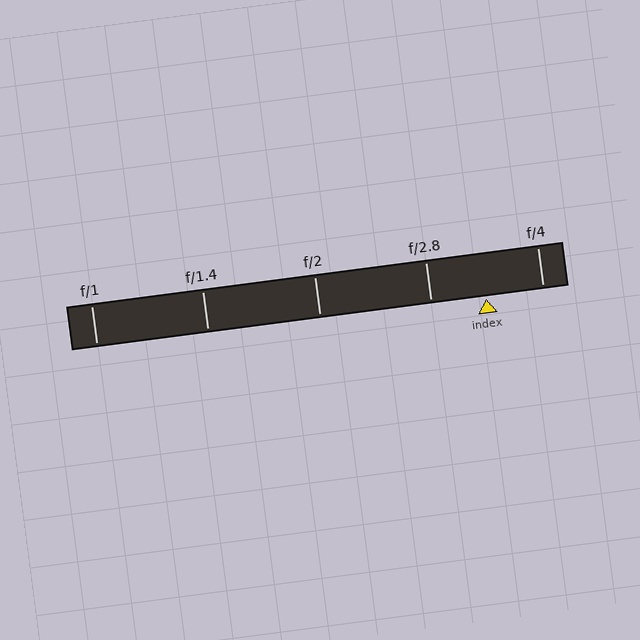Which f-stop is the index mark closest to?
The index mark is closest to f/2.8.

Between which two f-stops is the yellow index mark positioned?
The index mark is between f/2.8 and f/4.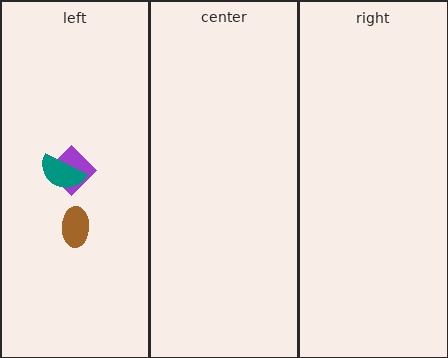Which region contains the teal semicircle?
The left region.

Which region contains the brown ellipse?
The left region.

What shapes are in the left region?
The purple diamond, the teal semicircle, the brown ellipse.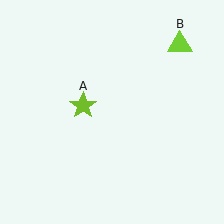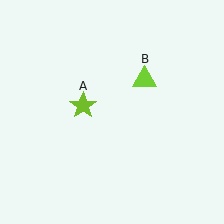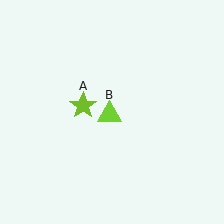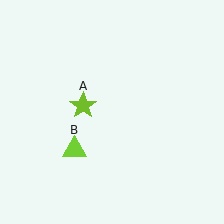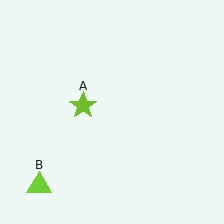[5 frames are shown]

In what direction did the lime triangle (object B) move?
The lime triangle (object B) moved down and to the left.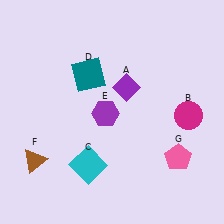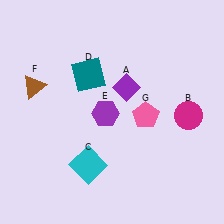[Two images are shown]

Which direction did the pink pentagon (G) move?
The pink pentagon (G) moved up.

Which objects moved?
The objects that moved are: the brown triangle (F), the pink pentagon (G).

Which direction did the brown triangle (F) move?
The brown triangle (F) moved up.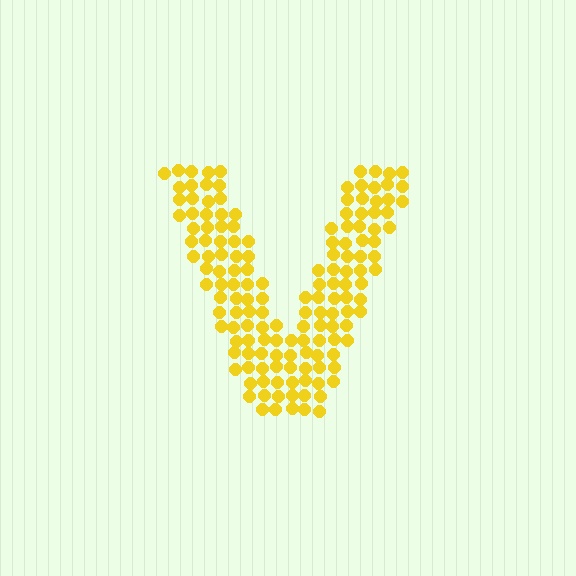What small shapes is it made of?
It is made of small circles.